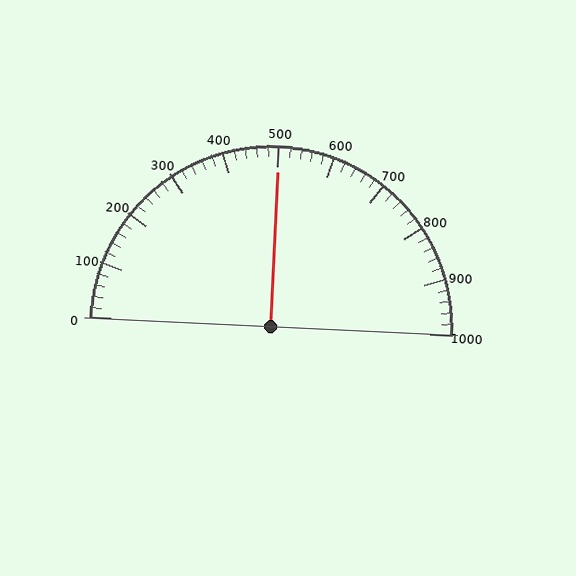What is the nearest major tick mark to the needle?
The nearest major tick mark is 500.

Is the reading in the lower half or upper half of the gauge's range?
The reading is in the upper half of the range (0 to 1000).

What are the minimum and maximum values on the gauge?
The gauge ranges from 0 to 1000.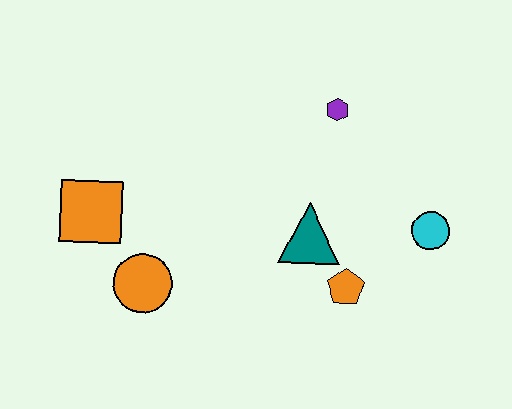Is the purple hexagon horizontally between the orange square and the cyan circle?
Yes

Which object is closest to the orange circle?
The orange square is closest to the orange circle.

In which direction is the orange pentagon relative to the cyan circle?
The orange pentagon is to the left of the cyan circle.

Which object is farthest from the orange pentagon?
The orange square is farthest from the orange pentagon.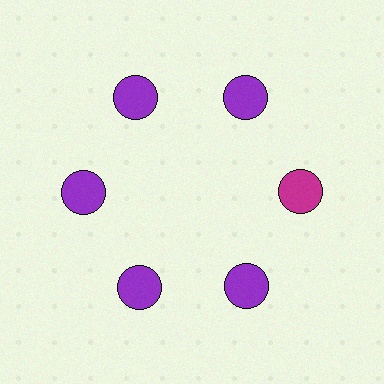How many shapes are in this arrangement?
There are 6 shapes arranged in a ring pattern.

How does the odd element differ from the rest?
It has a different color: magenta instead of purple.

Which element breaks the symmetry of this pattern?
The magenta circle at roughly the 3 o'clock position breaks the symmetry. All other shapes are purple circles.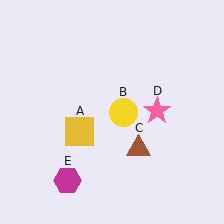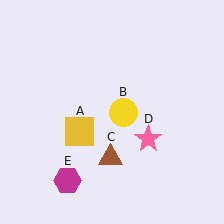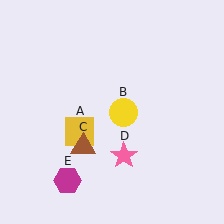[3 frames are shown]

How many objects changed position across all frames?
2 objects changed position: brown triangle (object C), pink star (object D).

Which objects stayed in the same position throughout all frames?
Yellow square (object A) and yellow circle (object B) and magenta hexagon (object E) remained stationary.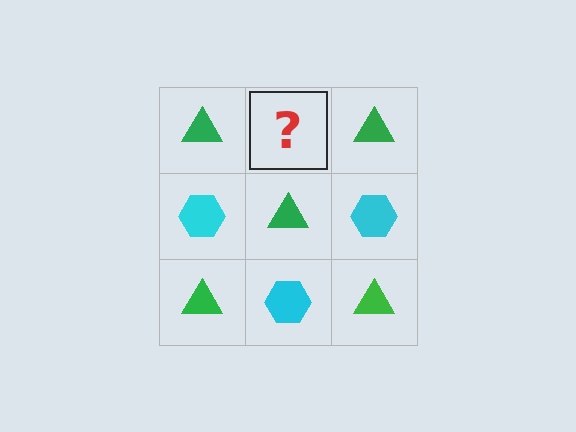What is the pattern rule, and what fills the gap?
The rule is that it alternates green triangle and cyan hexagon in a checkerboard pattern. The gap should be filled with a cyan hexagon.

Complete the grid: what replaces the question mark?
The question mark should be replaced with a cyan hexagon.